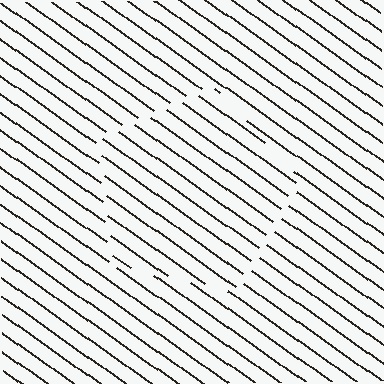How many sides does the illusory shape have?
5 sides — the line-ends trace a pentagon.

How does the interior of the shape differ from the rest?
The interior of the shape contains the same grating, shifted by half a period — the contour is defined by the phase discontinuity where line-ends from the inner and outer gratings abut.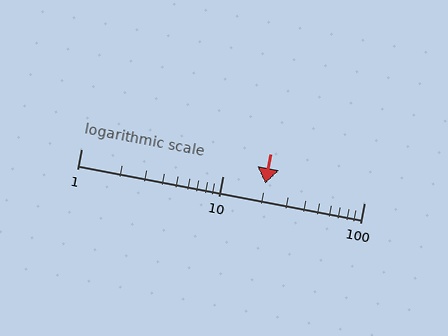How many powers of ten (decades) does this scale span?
The scale spans 2 decades, from 1 to 100.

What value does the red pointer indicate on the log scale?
The pointer indicates approximately 20.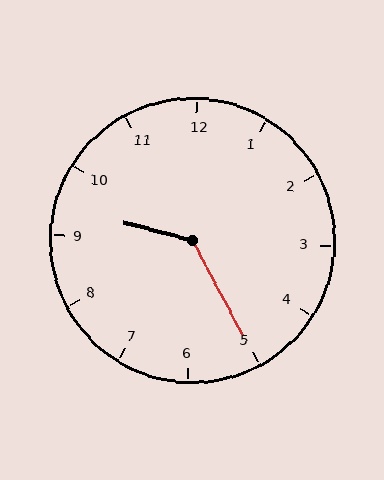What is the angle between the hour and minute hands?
Approximately 132 degrees.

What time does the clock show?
9:25.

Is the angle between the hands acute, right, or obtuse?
It is obtuse.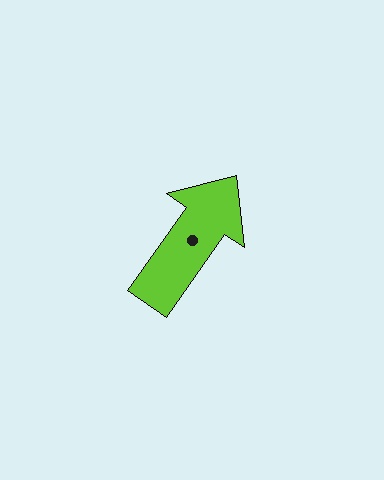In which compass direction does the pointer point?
Northeast.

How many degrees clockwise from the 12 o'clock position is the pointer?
Approximately 35 degrees.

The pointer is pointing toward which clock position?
Roughly 1 o'clock.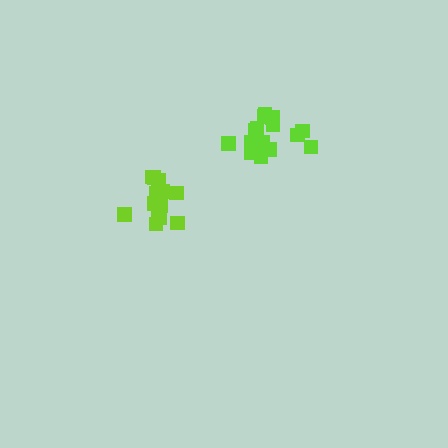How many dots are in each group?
Group 1: 14 dots, Group 2: 15 dots (29 total).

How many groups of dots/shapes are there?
There are 2 groups.